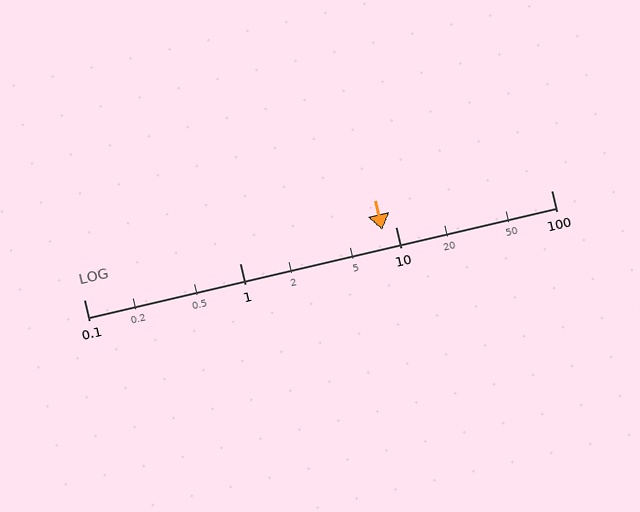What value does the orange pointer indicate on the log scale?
The pointer indicates approximately 8.2.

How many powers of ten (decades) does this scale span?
The scale spans 3 decades, from 0.1 to 100.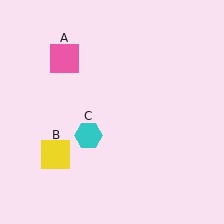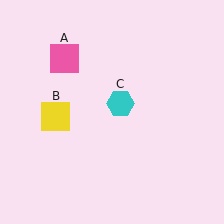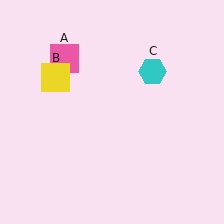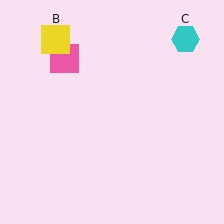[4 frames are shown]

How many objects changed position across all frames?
2 objects changed position: yellow square (object B), cyan hexagon (object C).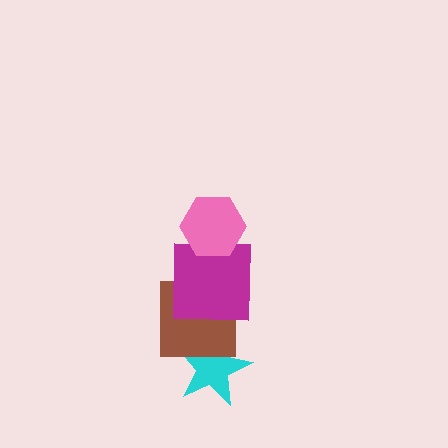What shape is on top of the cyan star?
The brown square is on top of the cyan star.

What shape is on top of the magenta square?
The pink hexagon is on top of the magenta square.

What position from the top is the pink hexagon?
The pink hexagon is 1st from the top.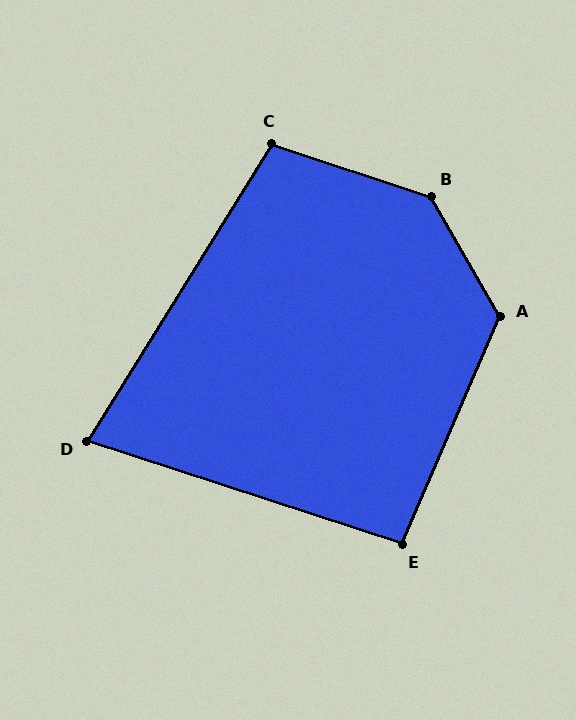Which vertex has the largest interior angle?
B, at approximately 139 degrees.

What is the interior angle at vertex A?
Approximately 127 degrees (obtuse).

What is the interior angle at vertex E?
Approximately 95 degrees (obtuse).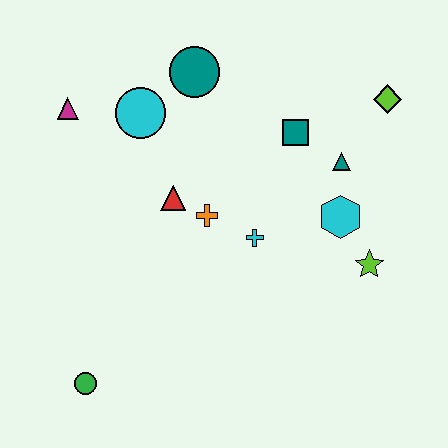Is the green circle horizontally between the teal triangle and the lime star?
No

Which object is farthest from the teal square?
The green circle is farthest from the teal square.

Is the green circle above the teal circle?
No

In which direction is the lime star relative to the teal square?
The lime star is below the teal square.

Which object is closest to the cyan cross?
The orange cross is closest to the cyan cross.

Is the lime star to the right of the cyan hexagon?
Yes